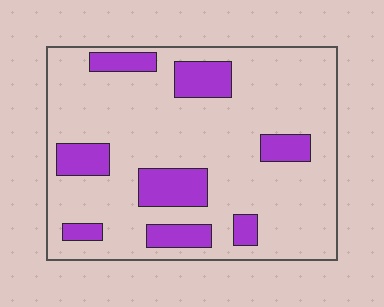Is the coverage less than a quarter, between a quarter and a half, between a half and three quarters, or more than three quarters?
Less than a quarter.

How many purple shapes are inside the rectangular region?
8.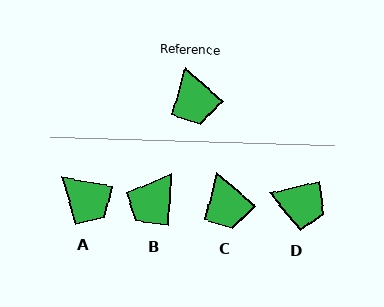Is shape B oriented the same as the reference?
No, it is off by about 53 degrees.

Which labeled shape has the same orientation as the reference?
C.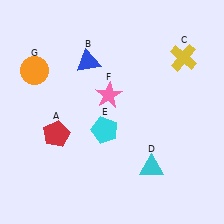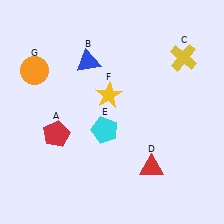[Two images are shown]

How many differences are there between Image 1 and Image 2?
There are 2 differences between the two images.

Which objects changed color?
D changed from cyan to red. F changed from pink to yellow.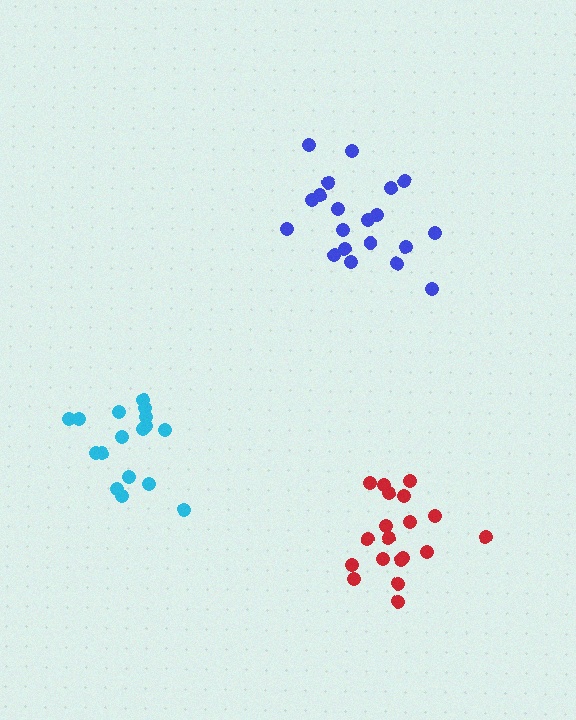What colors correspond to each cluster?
The clusters are colored: cyan, blue, red.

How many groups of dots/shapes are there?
There are 3 groups.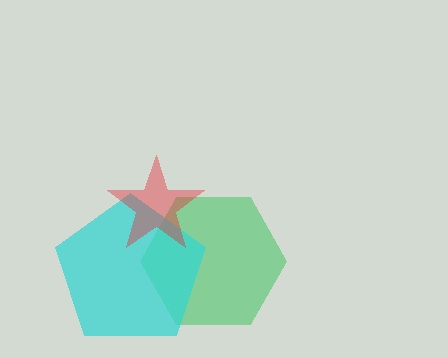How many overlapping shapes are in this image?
There are 3 overlapping shapes in the image.